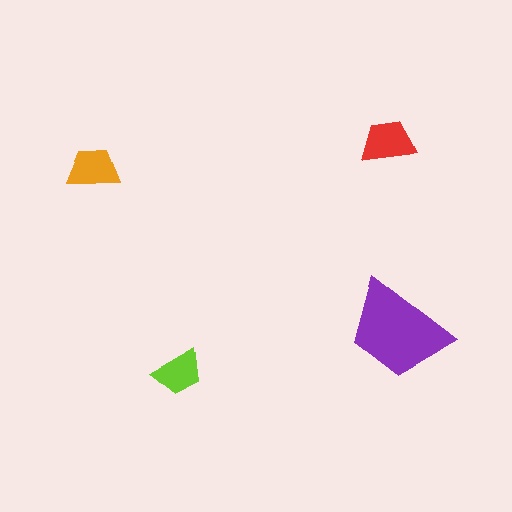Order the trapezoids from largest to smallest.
the purple one, the red one, the orange one, the lime one.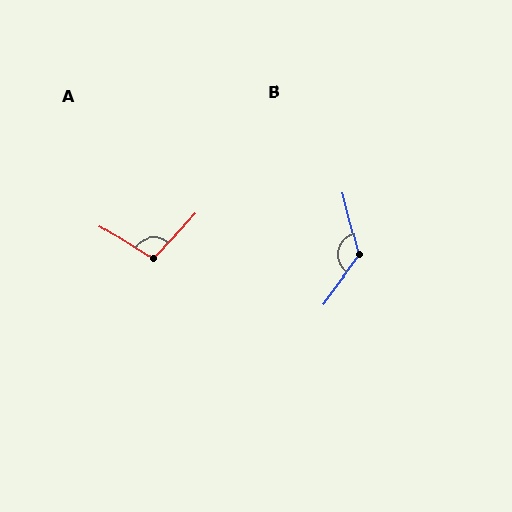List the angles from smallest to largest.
A (102°), B (129°).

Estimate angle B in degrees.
Approximately 129 degrees.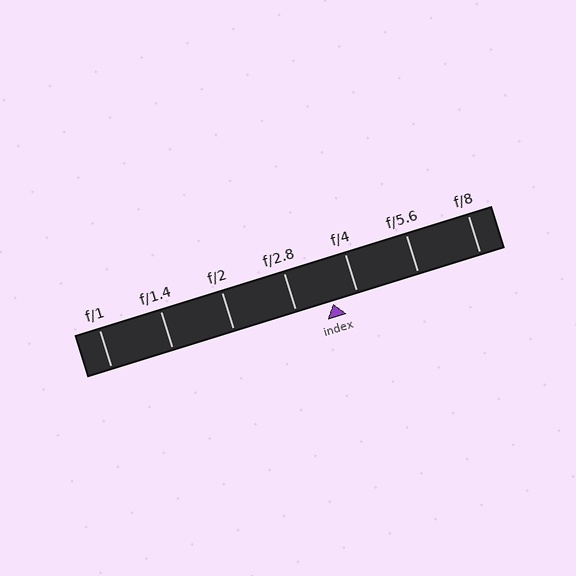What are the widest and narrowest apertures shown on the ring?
The widest aperture shown is f/1 and the narrowest is f/8.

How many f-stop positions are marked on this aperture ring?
There are 7 f-stop positions marked.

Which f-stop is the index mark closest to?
The index mark is closest to f/4.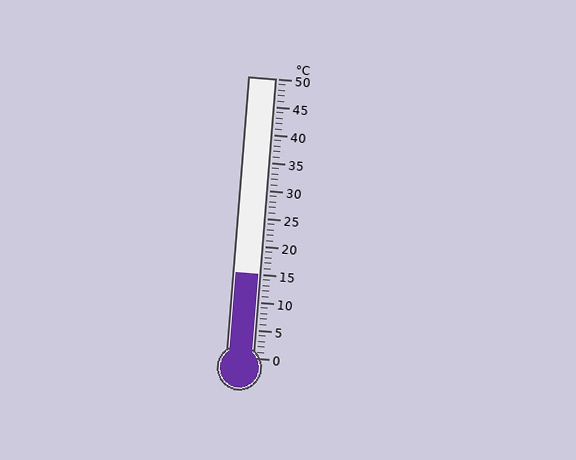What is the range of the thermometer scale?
The thermometer scale ranges from 0°C to 50°C.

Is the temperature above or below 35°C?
The temperature is below 35°C.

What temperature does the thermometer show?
The thermometer shows approximately 15°C.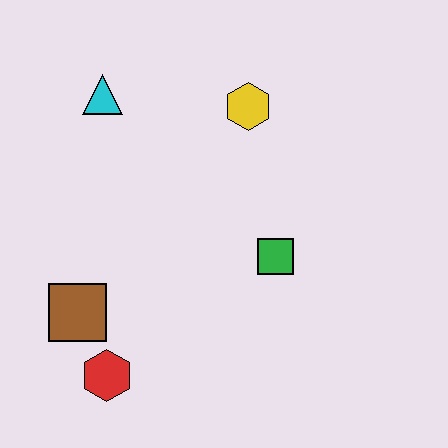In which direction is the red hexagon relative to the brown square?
The red hexagon is below the brown square.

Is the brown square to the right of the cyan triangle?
No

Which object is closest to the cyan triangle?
The yellow hexagon is closest to the cyan triangle.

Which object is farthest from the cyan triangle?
The red hexagon is farthest from the cyan triangle.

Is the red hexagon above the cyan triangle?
No